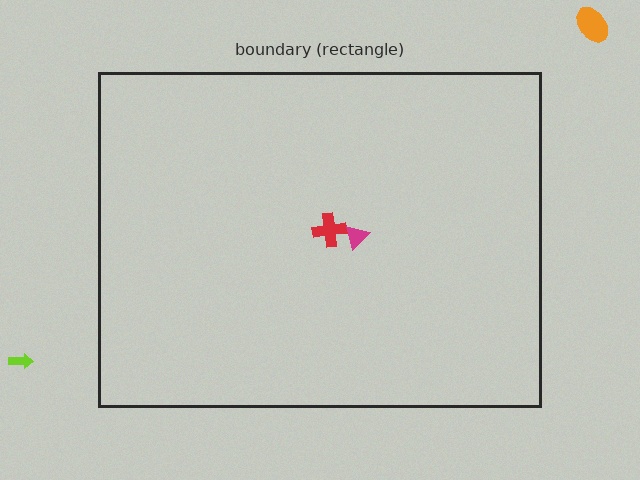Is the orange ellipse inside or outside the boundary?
Outside.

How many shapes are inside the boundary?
2 inside, 2 outside.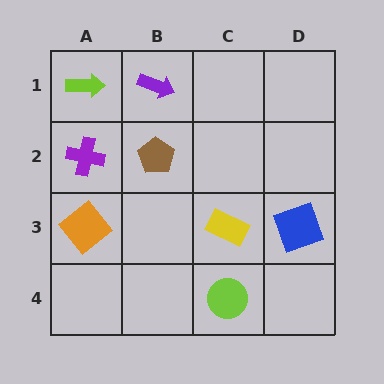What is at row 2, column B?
A brown pentagon.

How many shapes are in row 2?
2 shapes.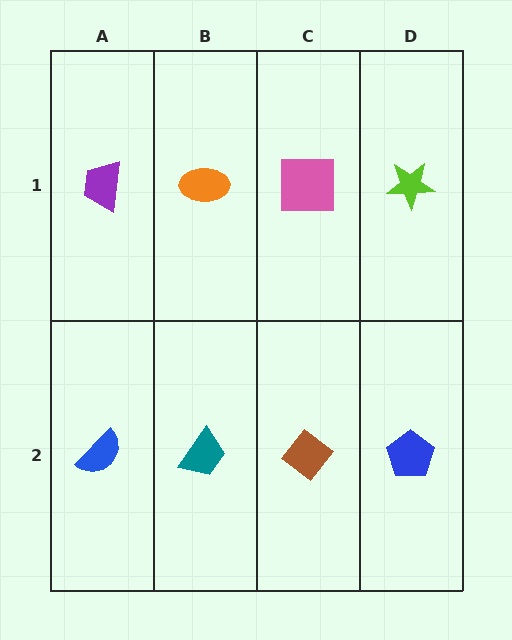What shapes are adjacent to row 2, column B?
An orange ellipse (row 1, column B), a blue semicircle (row 2, column A), a brown diamond (row 2, column C).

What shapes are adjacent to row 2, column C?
A pink square (row 1, column C), a teal trapezoid (row 2, column B), a blue pentagon (row 2, column D).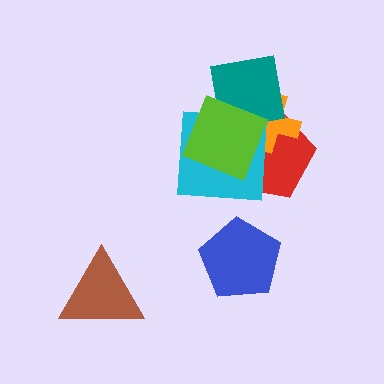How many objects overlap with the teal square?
4 objects overlap with the teal square.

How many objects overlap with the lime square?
4 objects overlap with the lime square.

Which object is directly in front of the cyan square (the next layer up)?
The teal square is directly in front of the cyan square.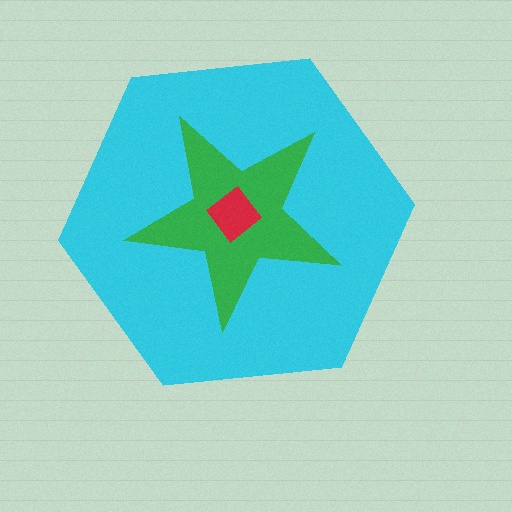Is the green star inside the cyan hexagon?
Yes.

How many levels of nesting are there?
3.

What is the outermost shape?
The cyan hexagon.